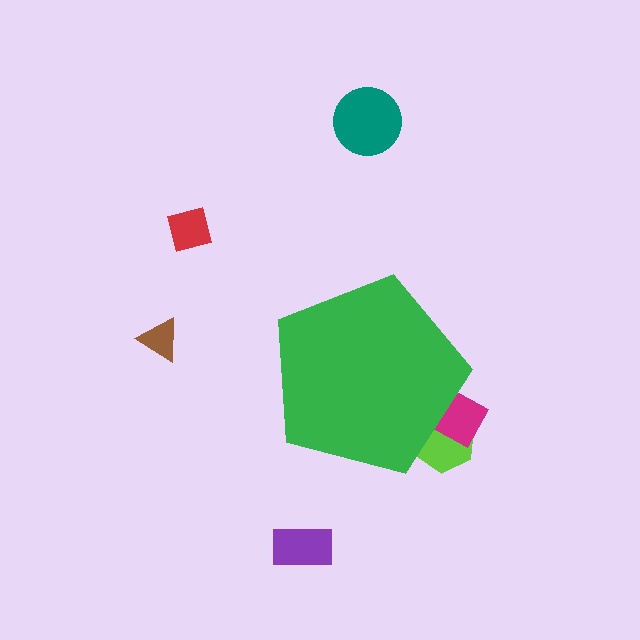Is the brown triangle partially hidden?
No, the brown triangle is fully visible.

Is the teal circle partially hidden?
No, the teal circle is fully visible.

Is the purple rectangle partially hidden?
No, the purple rectangle is fully visible.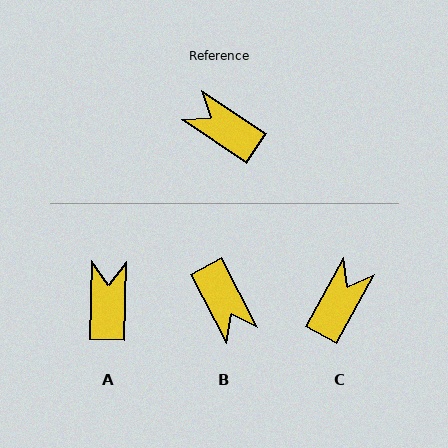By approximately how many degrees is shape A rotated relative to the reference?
Approximately 58 degrees clockwise.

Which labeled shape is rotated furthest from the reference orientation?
B, about 152 degrees away.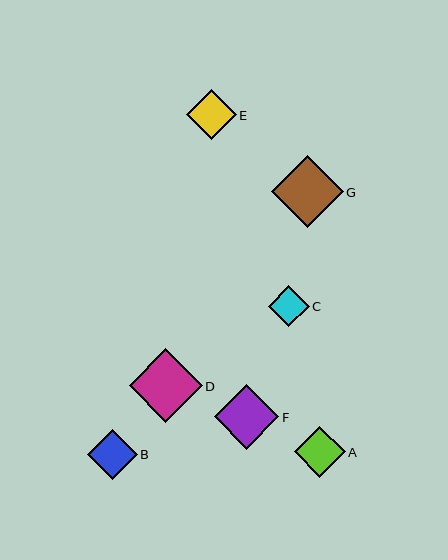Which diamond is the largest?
Diamond D is the largest with a size of approximately 73 pixels.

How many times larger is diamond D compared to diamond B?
Diamond D is approximately 1.5 times the size of diamond B.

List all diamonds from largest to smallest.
From largest to smallest: D, G, F, A, E, B, C.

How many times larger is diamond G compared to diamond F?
Diamond G is approximately 1.1 times the size of diamond F.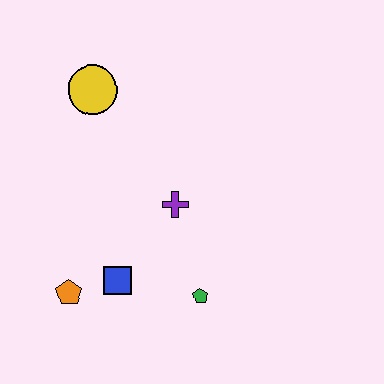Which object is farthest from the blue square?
The yellow circle is farthest from the blue square.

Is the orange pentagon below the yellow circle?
Yes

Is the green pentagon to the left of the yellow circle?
No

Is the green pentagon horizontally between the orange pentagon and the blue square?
No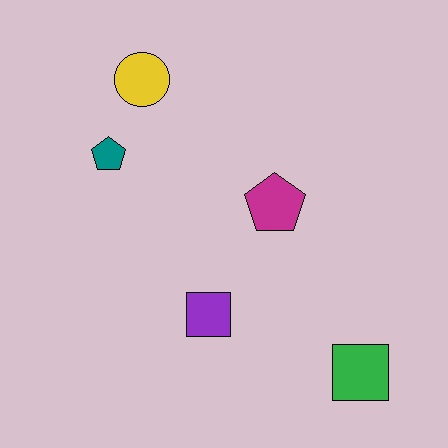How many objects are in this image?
There are 5 objects.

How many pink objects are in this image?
There are no pink objects.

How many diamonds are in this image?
There are no diamonds.